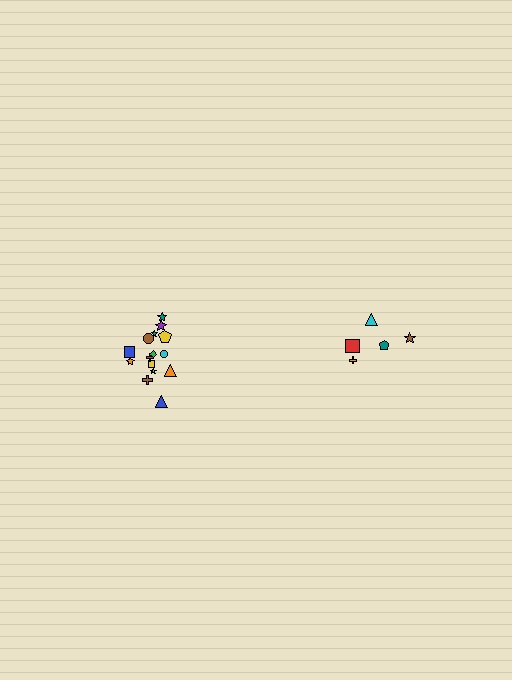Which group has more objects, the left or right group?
The left group.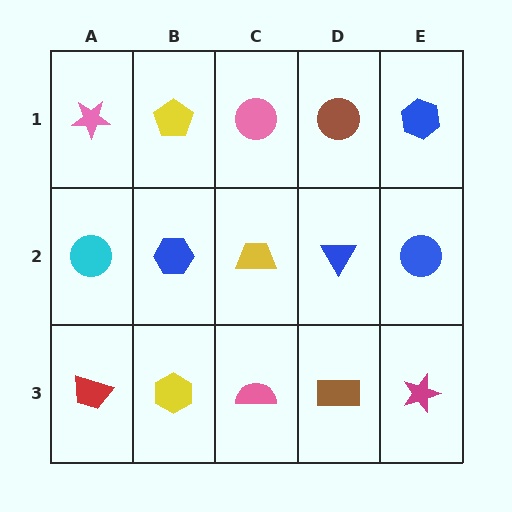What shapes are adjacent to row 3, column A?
A cyan circle (row 2, column A), a yellow hexagon (row 3, column B).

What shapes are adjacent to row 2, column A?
A pink star (row 1, column A), a red trapezoid (row 3, column A), a blue hexagon (row 2, column B).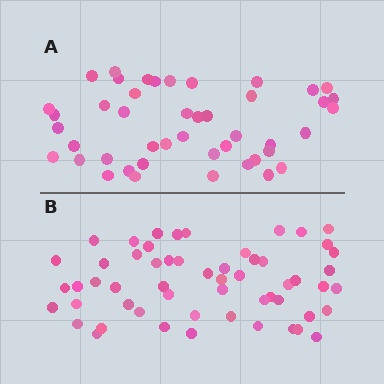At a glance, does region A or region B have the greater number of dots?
Region B (the bottom region) has more dots.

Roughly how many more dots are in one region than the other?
Region B has roughly 12 or so more dots than region A.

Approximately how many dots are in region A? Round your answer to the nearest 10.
About 40 dots. (The exact count is 45, which rounds to 40.)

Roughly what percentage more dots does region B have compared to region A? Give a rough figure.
About 25% more.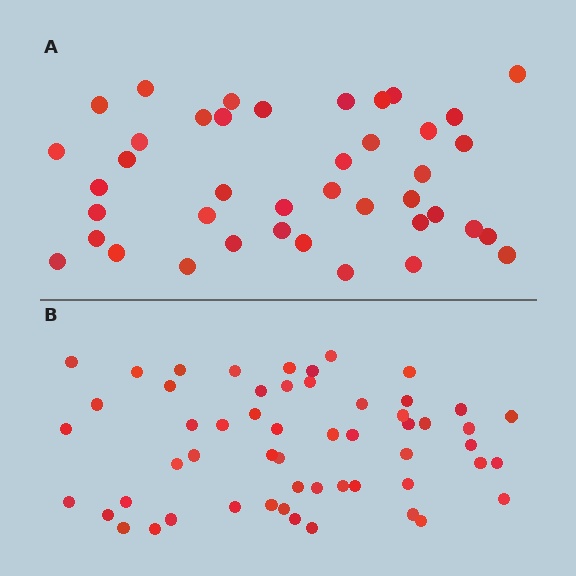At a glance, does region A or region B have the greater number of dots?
Region B (the bottom region) has more dots.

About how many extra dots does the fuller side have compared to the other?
Region B has approximately 15 more dots than region A.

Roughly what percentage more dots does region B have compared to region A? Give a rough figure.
About 35% more.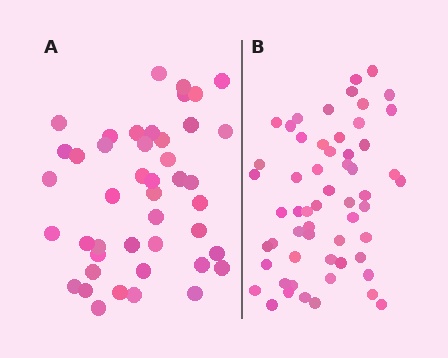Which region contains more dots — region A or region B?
Region B (the right region) has more dots.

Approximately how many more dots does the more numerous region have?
Region B has approximately 15 more dots than region A.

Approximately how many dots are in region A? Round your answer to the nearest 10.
About 40 dots. (The exact count is 44, which rounds to 40.)